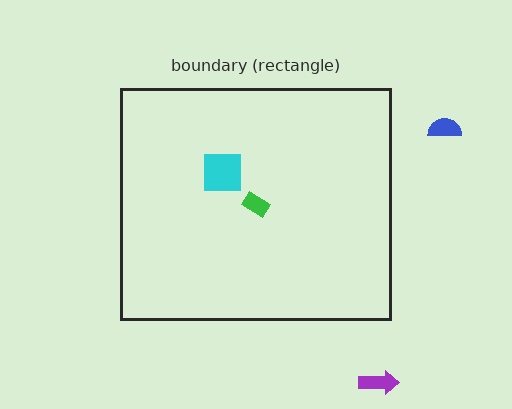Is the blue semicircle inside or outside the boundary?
Outside.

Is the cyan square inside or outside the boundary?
Inside.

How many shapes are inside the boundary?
2 inside, 2 outside.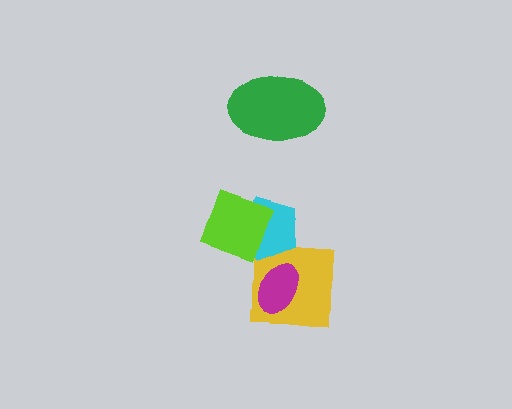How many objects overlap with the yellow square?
2 objects overlap with the yellow square.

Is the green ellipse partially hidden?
No, no other shape covers it.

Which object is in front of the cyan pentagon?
The lime diamond is in front of the cyan pentagon.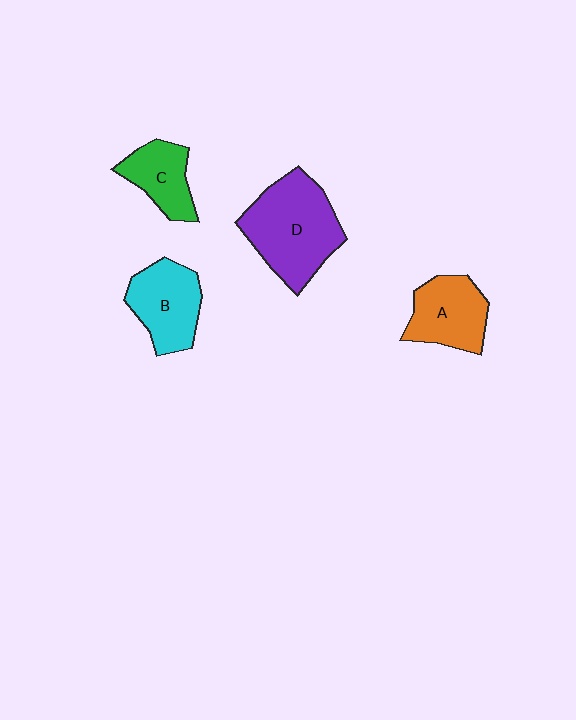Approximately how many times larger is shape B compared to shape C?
Approximately 1.3 times.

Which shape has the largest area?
Shape D (purple).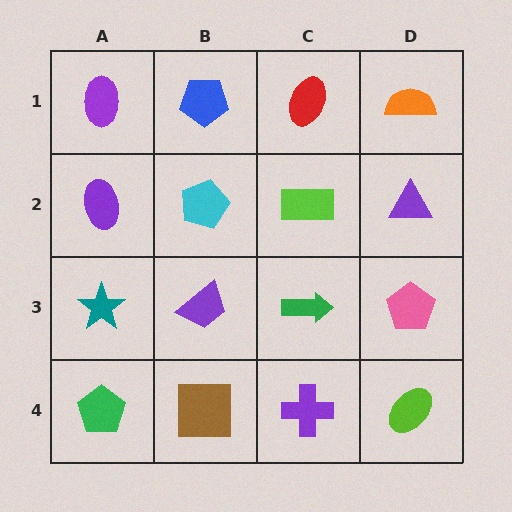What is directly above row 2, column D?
An orange semicircle.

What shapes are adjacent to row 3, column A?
A purple ellipse (row 2, column A), a green pentagon (row 4, column A), a purple trapezoid (row 3, column B).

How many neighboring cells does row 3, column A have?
3.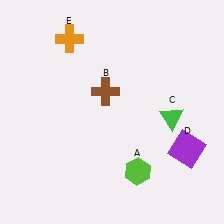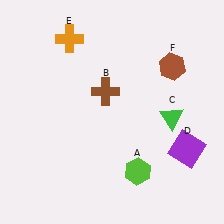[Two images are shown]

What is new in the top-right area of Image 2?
A brown hexagon (F) was added in the top-right area of Image 2.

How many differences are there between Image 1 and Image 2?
There is 1 difference between the two images.